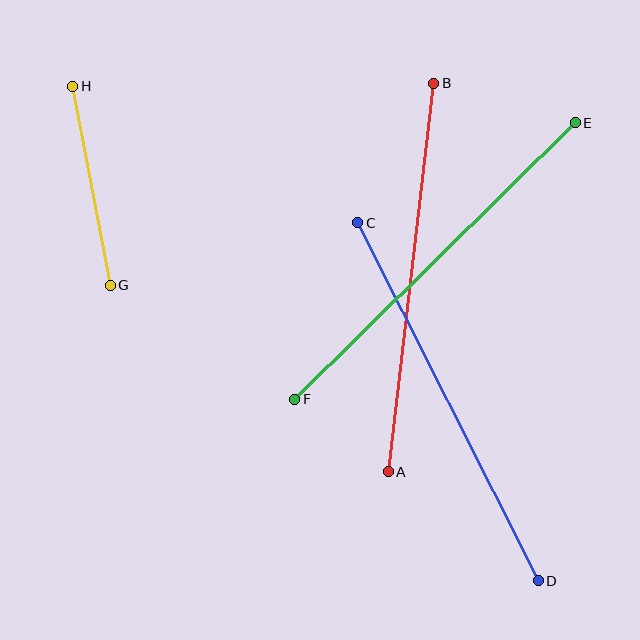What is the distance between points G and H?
The distance is approximately 202 pixels.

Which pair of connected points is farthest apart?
Points C and D are farthest apart.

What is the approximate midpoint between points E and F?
The midpoint is at approximately (435, 261) pixels.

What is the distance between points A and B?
The distance is approximately 391 pixels.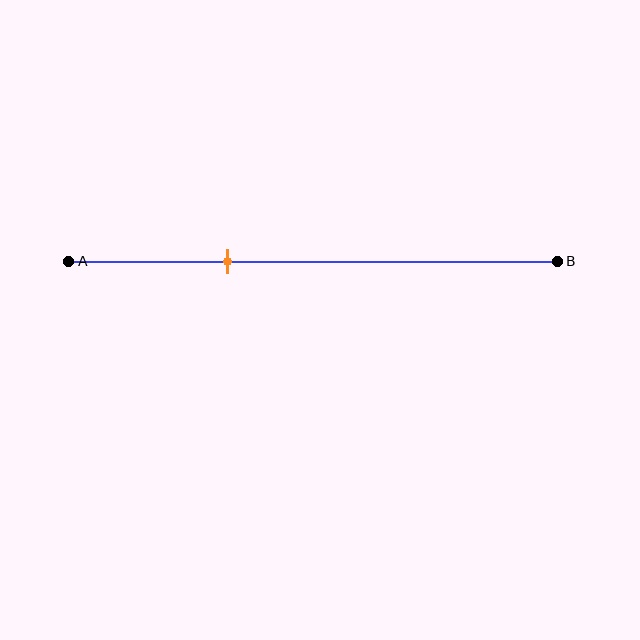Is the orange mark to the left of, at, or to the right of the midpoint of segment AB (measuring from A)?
The orange mark is to the left of the midpoint of segment AB.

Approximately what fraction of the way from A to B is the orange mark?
The orange mark is approximately 35% of the way from A to B.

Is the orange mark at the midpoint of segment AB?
No, the mark is at about 35% from A, not at the 50% midpoint.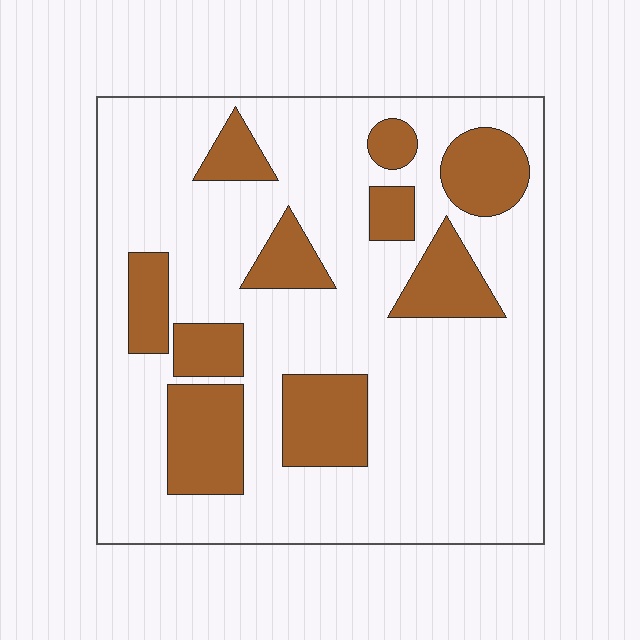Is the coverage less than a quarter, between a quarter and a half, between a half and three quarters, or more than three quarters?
Less than a quarter.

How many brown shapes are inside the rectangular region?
10.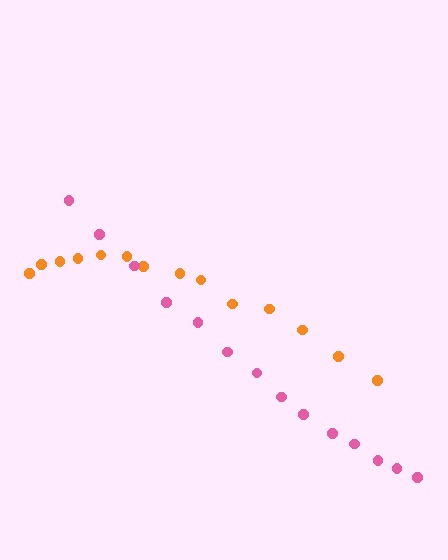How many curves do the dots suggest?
There are 2 distinct paths.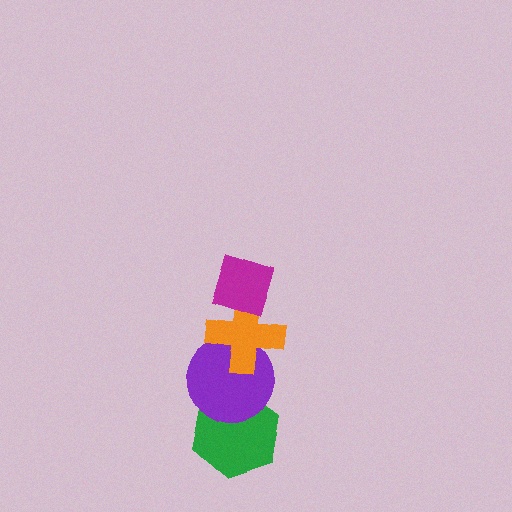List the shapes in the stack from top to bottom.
From top to bottom: the magenta diamond, the orange cross, the purple circle, the green hexagon.